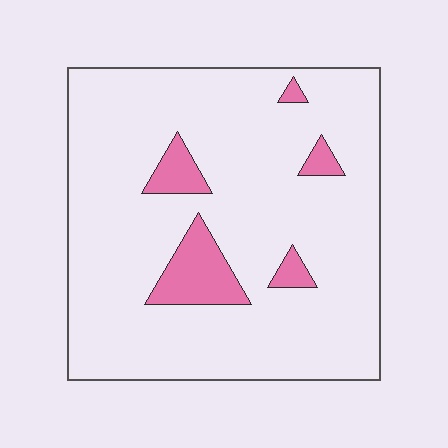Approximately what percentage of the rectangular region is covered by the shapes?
Approximately 10%.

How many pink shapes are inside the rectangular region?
5.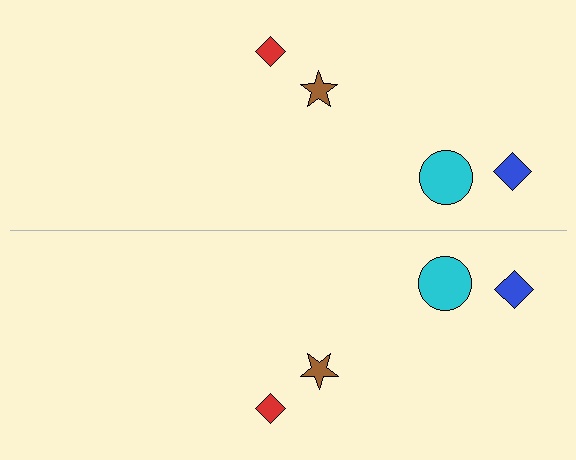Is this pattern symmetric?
Yes, this pattern has bilateral (reflection) symmetry.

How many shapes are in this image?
There are 8 shapes in this image.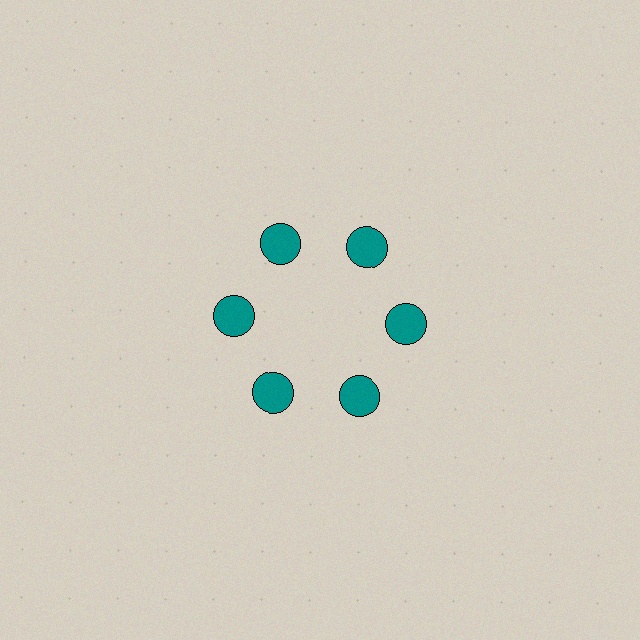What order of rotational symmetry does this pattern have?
This pattern has 6-fold rotational symmetry.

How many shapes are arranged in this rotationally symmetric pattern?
There are 6 shapes, arranged in 6 groups of 1.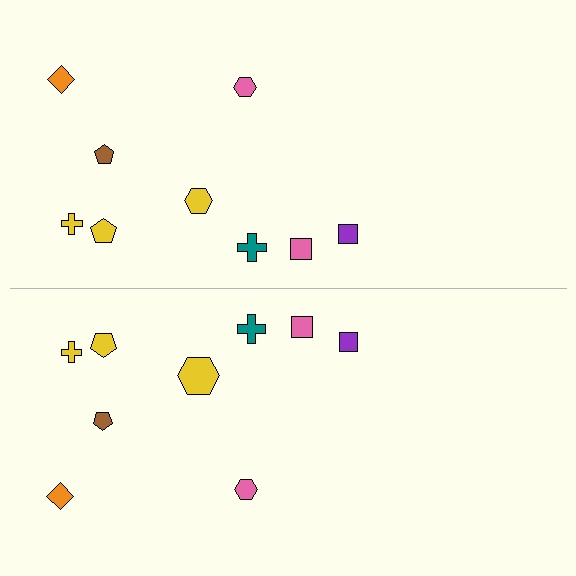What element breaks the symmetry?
The yellow hexagon on the bottom side has a different size than its mirror counterpart.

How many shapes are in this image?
There are 18 shapes in this image.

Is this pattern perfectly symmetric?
No, the pattern is not perfectly symmetric. The yellow hexagon on the bottom side has a different size than its mirror counterpart.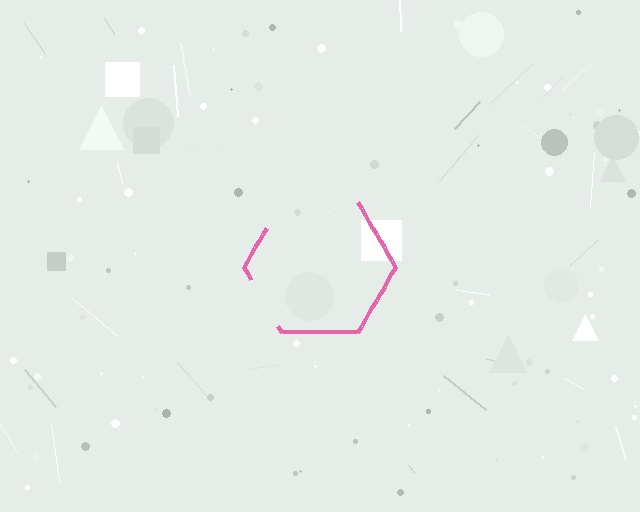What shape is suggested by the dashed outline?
The dashed outline suggests a hexagon.